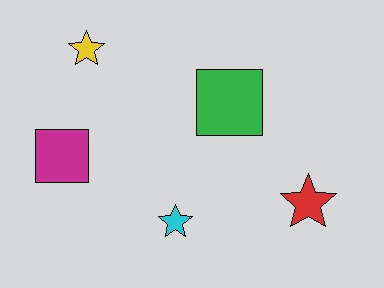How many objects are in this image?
There are 5 objects.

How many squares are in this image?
There are 2 squares.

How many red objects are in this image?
There is 1 red object.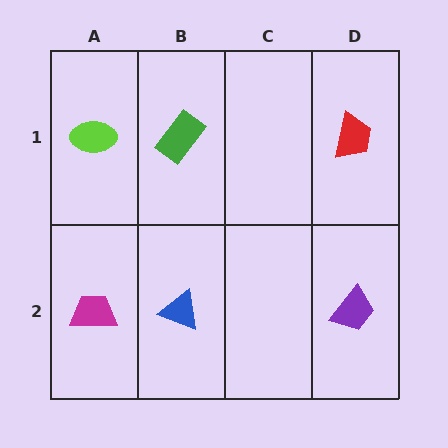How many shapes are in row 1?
3 shapes.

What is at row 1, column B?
A green rectangle.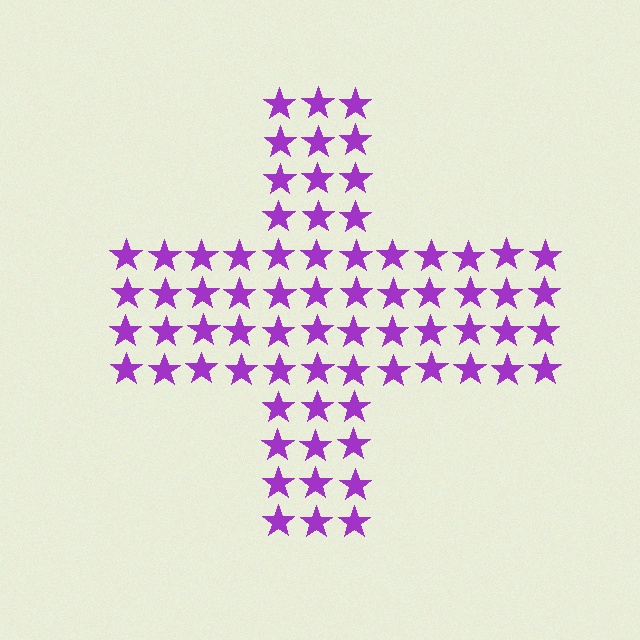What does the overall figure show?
The overall figure shows a cross.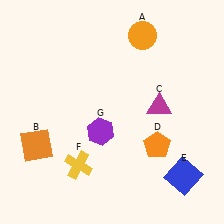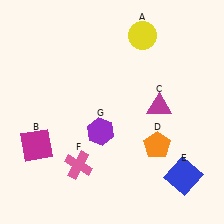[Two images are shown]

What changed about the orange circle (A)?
In Image 1, A is orange. In Image 2, it changed to yellow.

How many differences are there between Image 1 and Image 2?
There are 3 differences between the two images.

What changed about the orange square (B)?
In Image 1, B is orange. In Image 2, it changed to magenta.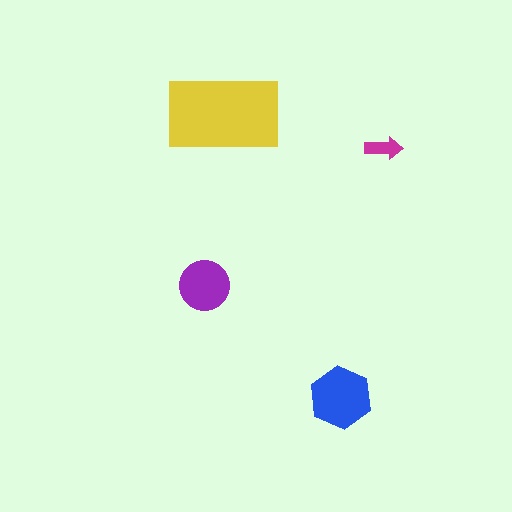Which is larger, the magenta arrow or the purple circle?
The purple circle.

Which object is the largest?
The yellow rectangle.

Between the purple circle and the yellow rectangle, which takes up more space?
The yellow rectangle.